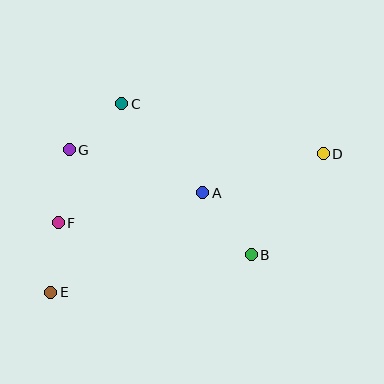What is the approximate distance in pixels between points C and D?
The distance between C and D is approximately 208 pixels.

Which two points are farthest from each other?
Points D and E are farthest from each other.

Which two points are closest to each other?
Points C and G are closest to each other.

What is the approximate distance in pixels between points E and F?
The distance between E and F is approximately 70 pixels.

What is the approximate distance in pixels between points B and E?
The distance between B and E is approximately 204 pixels.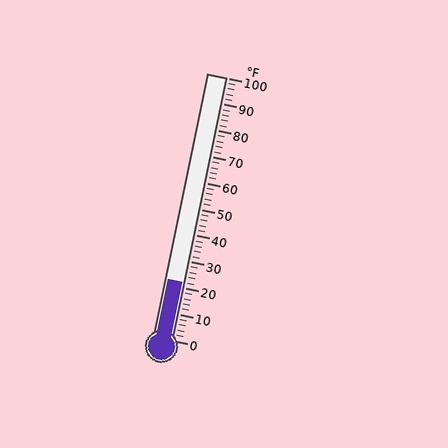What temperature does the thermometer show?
The thermometer shows approximately 22°F.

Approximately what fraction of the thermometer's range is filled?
The thermometer is filled to approximately 20% of its range.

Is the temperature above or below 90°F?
The temperature is below 90°F.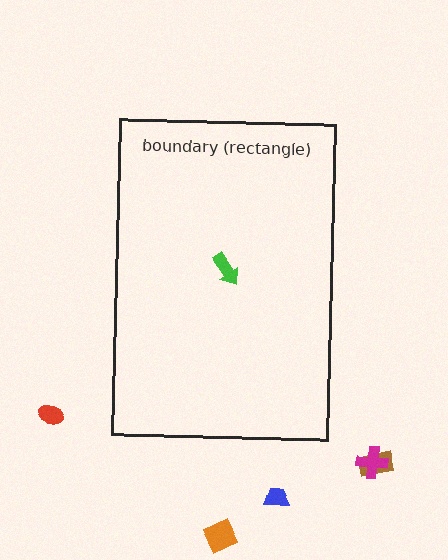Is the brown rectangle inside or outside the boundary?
Outside.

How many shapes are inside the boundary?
1 inside, 5 outside.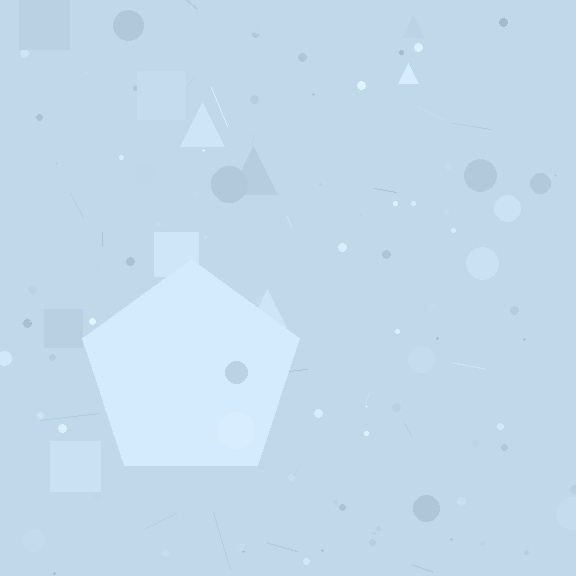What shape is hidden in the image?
A pentagon is hidden in the image.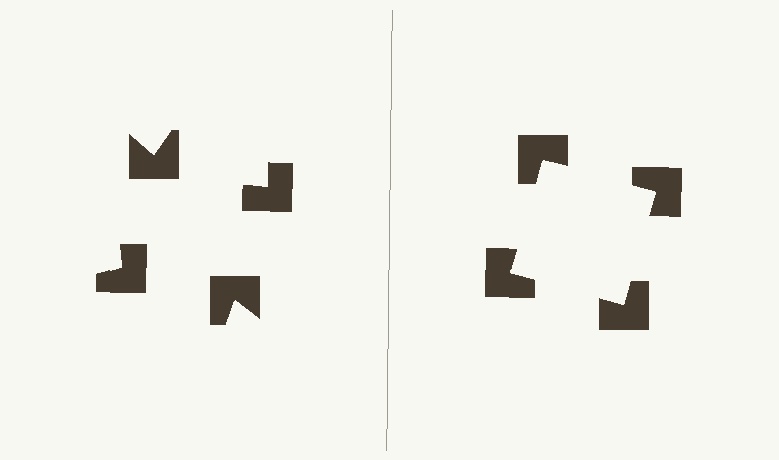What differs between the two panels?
The notched squares are positioned identically on both sides; only the wedge orientations differ. On the right they align to a square; on the left they are misaligned.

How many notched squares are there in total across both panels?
8 — 4 on each side.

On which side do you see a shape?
An illusory square appears on the right side. On the left side the wedge cuts are rotated, so no coherent shape forms.